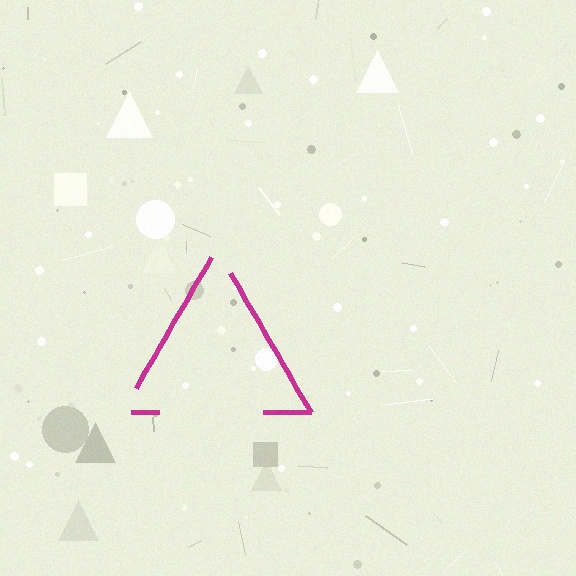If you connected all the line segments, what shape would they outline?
They would outline a triangle.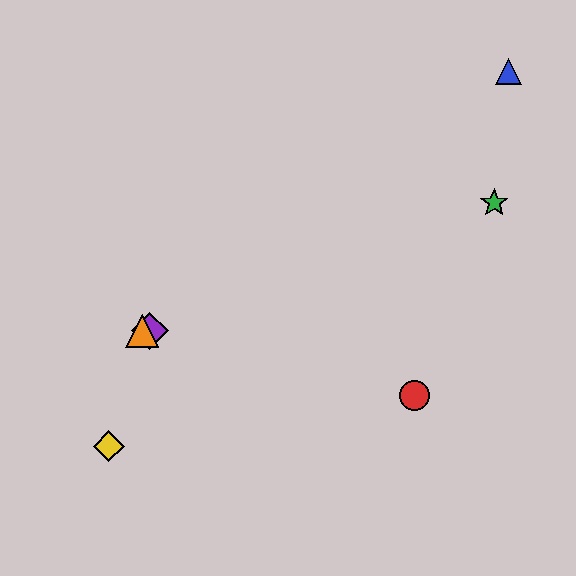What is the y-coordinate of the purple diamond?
The purple diamond is at y≈331.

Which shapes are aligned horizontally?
The purple diamond, the orange triangle are aligned horizontally.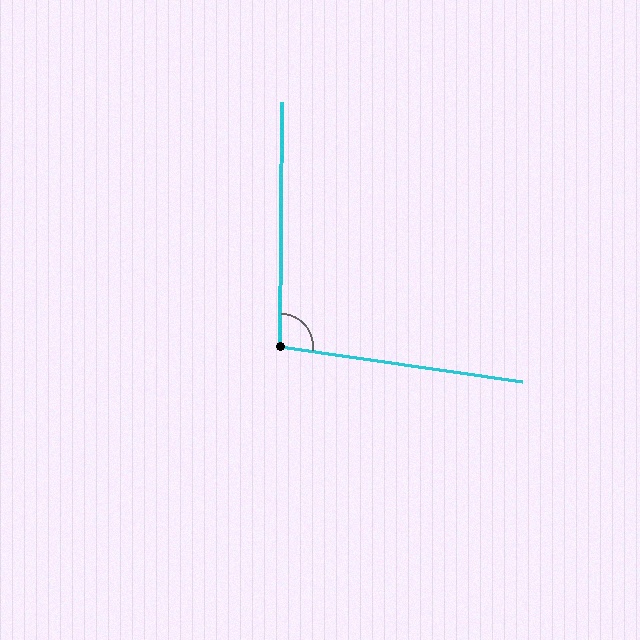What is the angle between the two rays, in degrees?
Approximately 98 degrees.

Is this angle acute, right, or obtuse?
It is obtuse.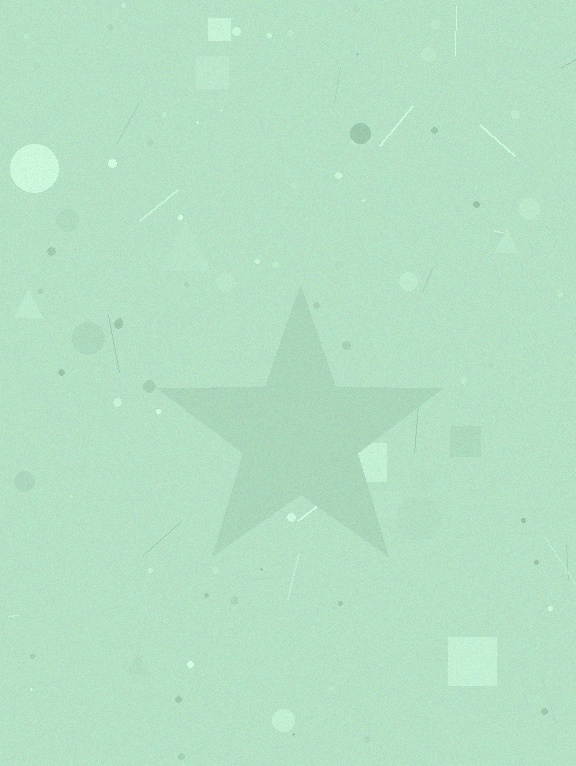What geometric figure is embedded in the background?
A star is embedded in the background.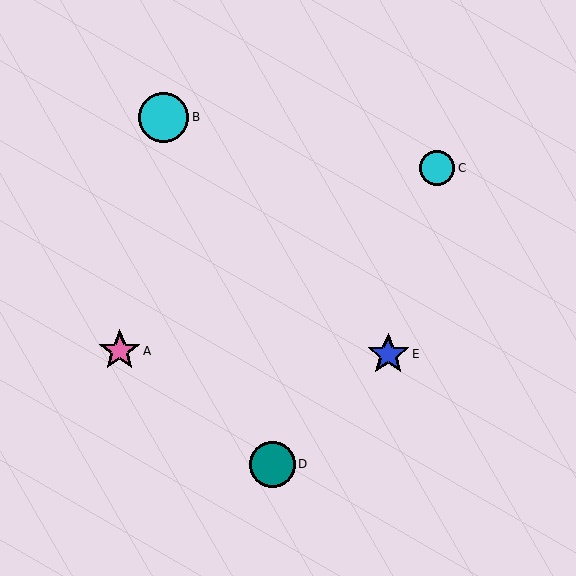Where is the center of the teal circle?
The center of the teal circle is at (272, 464).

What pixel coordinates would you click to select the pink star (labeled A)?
Click at (120, 351) to select the pink star A.